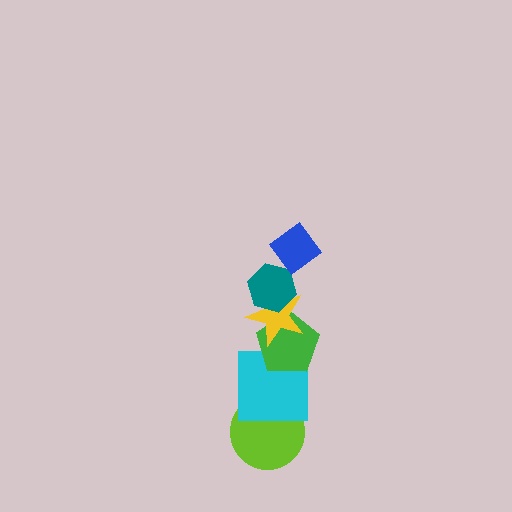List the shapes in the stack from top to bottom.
From top to bottom: the blue diamond, the teal hexagon, the yellow star, the green pentagon, the cyan square, the lime circle.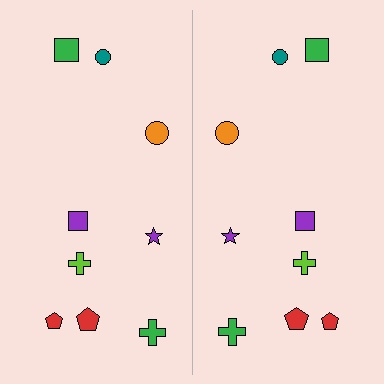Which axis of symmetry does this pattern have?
The pattern has a vertical axis of symmetry running through the center of the image.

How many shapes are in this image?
There are 18 shapes in this image.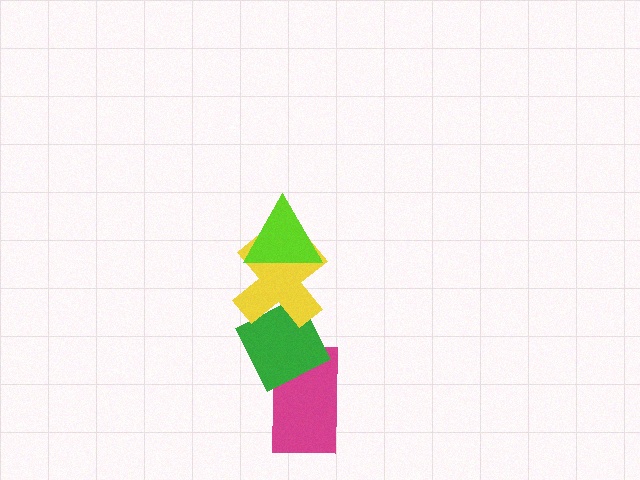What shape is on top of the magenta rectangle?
The green diamond is on top of the magenta rectangle.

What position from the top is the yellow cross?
The yellow cross is 2nd from the top.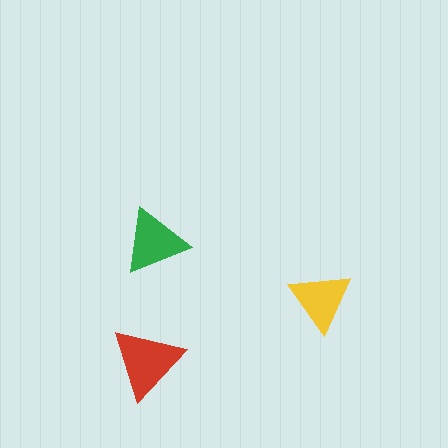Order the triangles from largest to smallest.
the red one, the green one, the yellow one.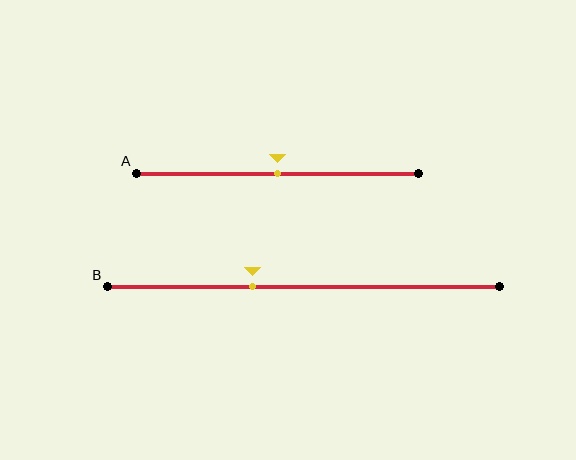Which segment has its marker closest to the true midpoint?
Segment A has its marker closest to the true midpoint.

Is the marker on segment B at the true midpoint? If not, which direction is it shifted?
No, the marker on segment B is shifted to the left by about 13% of the segment length.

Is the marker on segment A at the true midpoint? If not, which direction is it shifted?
Yes, the marker on segment A is at the true midpoint.